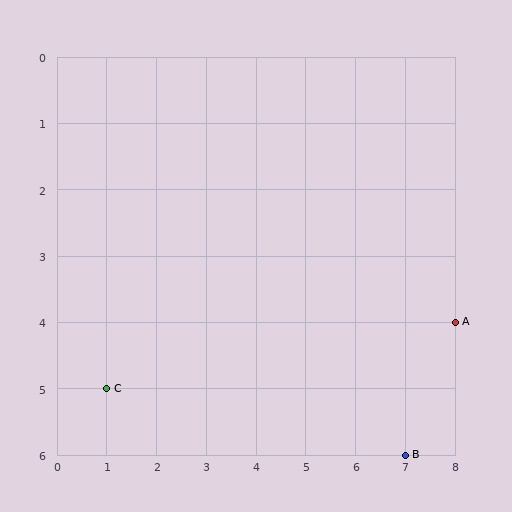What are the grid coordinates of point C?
Point C is at grid coordinates (1, 5).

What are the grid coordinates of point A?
Point A is at grid coordinates (8, 4).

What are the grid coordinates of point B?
Point B is at grid coordinates (7, 6).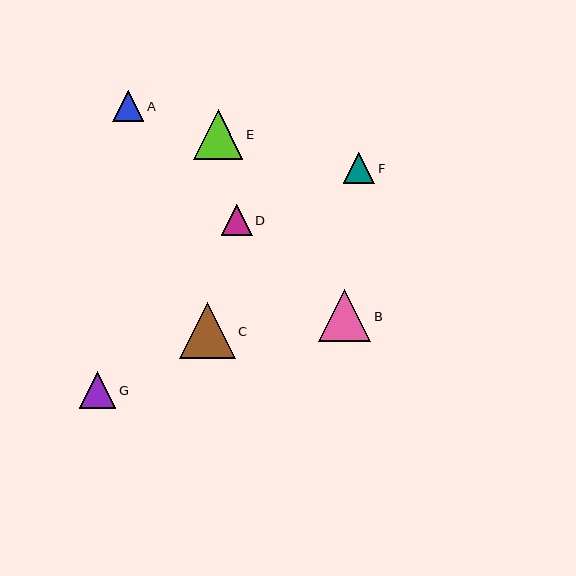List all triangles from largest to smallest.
From largest to smallest: C, B, E, G, F, D, A.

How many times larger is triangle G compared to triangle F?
Triangle G is approximately 1.2 times the size of triangle F.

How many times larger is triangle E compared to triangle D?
Triangle E is approximately 1.6 times the size of triangle D.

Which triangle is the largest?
Triangle C is the largest with a size of approximately 56 pixels.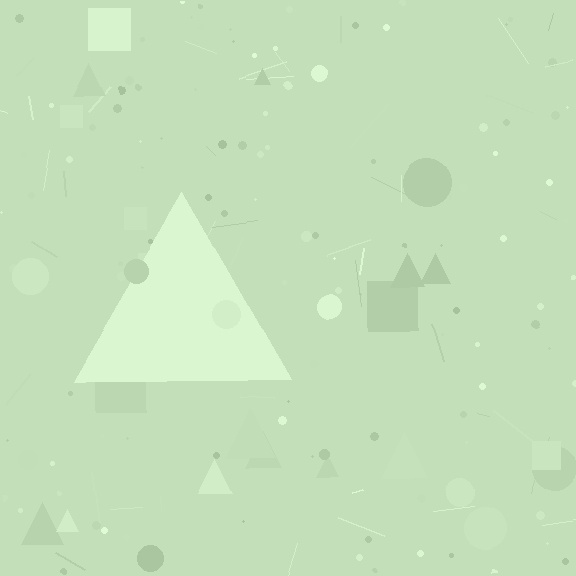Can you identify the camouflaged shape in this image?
The camouflaged shape is a triangle.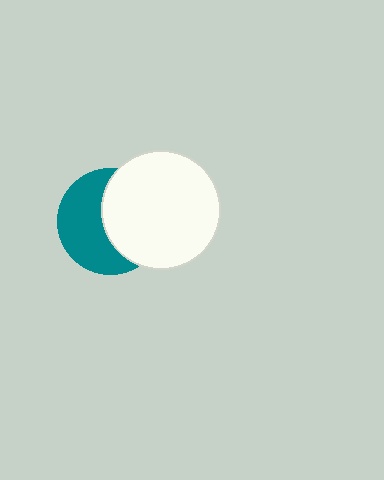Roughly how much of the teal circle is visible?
About half of it is visible (roughly 51%).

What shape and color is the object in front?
The object in front is a white circle.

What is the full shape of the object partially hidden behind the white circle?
The partially hidden object is a teal circle.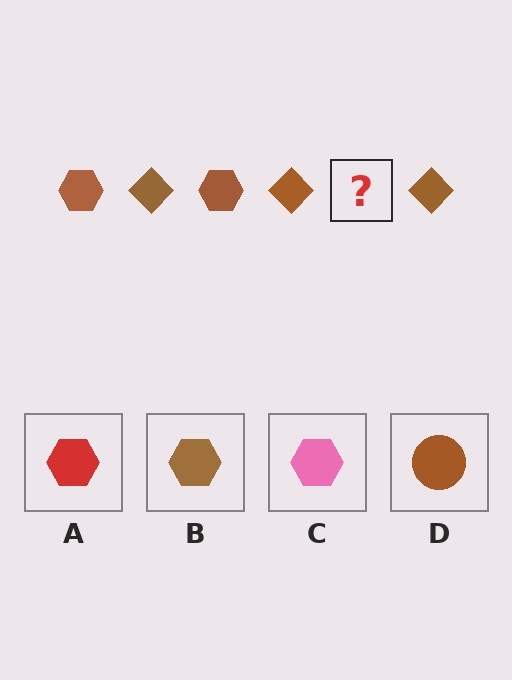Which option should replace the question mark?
Option B.